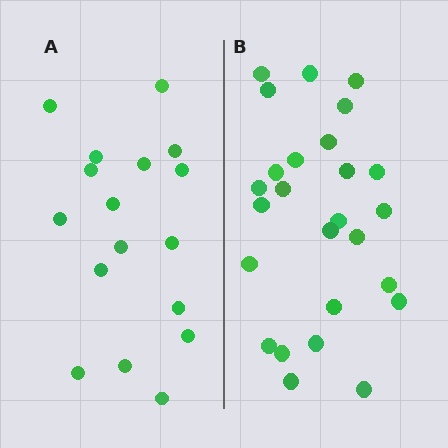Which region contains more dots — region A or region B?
Region B (the right region) has more dots.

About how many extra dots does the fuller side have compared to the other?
Region B has roughly 8 or so more dots than region A.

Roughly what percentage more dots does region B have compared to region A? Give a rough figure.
About 55% more.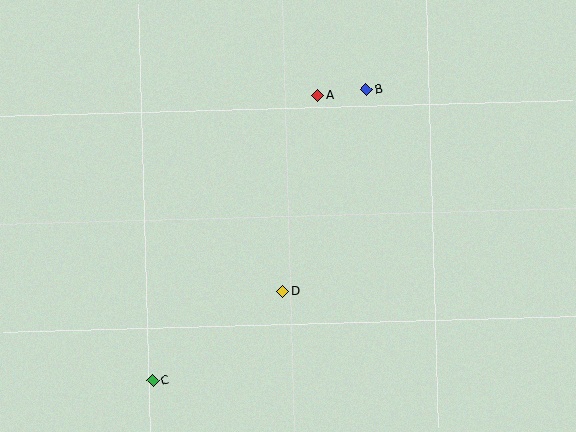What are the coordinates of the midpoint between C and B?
The midpoint between C and B is at (260, 235).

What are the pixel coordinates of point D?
Point D is at (283, 291).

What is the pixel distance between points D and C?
The distance between D and C is 158 pixels.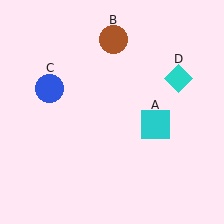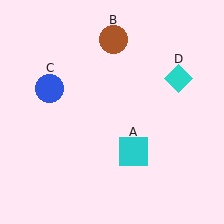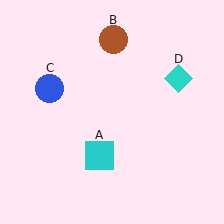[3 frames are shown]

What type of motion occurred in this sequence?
The cyan square (object A) rotated clockwise around the center of the scene.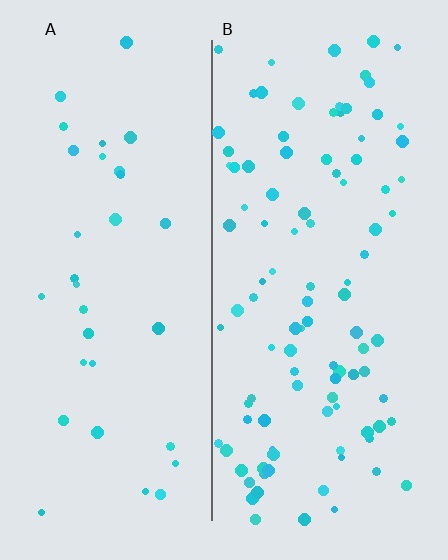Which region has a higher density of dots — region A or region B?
B (the right).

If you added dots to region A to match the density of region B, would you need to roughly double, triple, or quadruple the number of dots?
Approximately triple.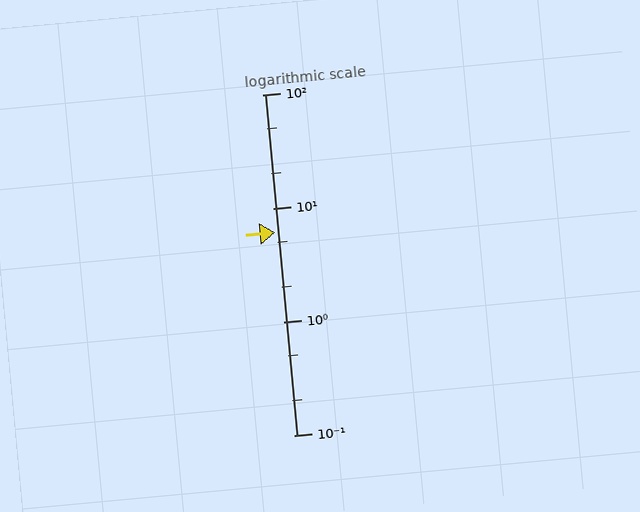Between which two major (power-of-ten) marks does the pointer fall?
The pointer is between 1 and 10.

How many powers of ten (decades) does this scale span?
The scale spans 3 decades, from 0.1 to 100.